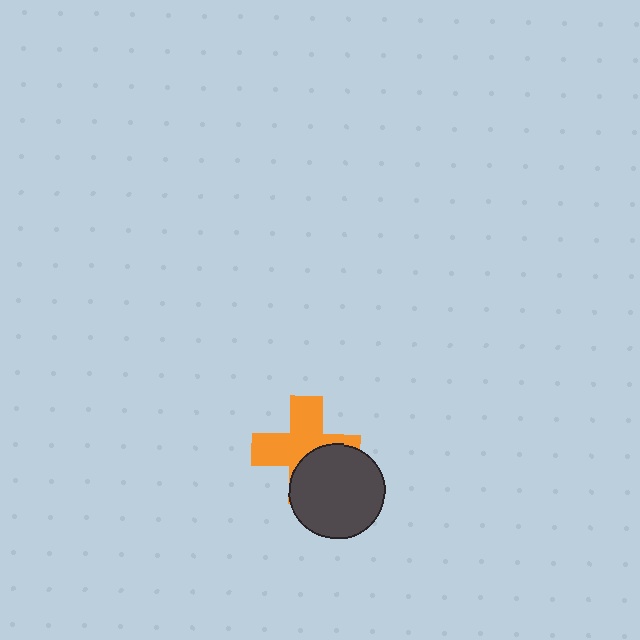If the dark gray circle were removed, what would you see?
You would see the complete orange cross.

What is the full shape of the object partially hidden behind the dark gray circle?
The partially hidden object is an orange cross.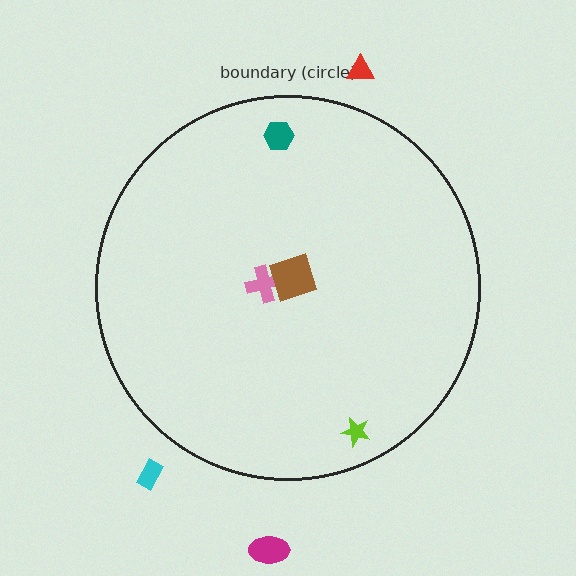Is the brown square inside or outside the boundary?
Inside.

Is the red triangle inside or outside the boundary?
Outside.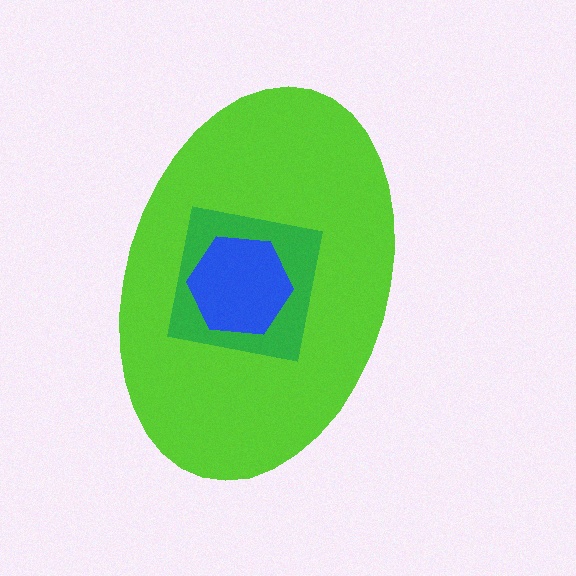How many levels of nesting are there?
3.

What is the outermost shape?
The lime ellipse.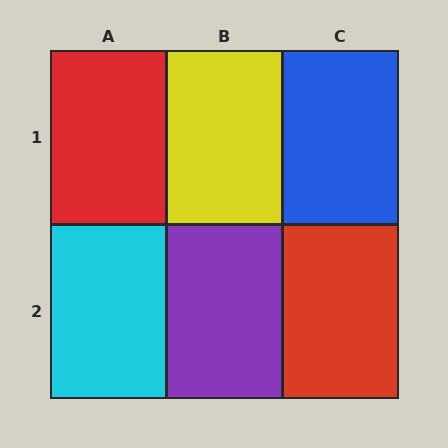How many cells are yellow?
1 cell is yellow.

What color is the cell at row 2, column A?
Cyan.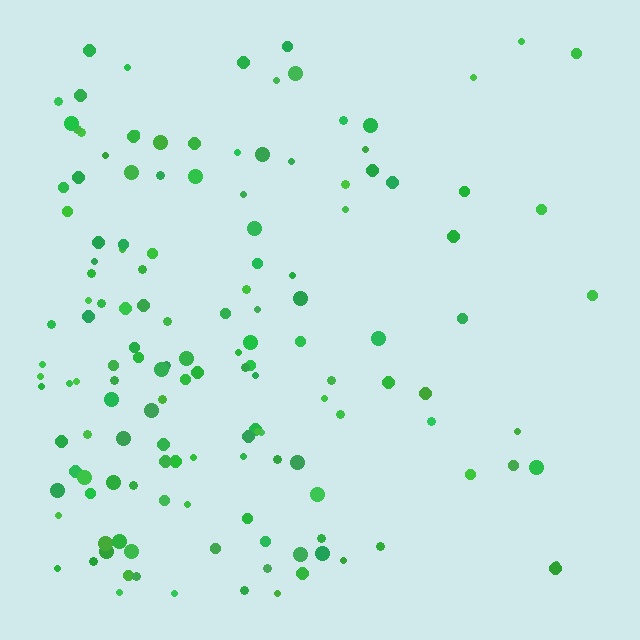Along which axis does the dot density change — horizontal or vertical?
Horizontal.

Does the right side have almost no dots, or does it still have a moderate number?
Still a moderate number, just noticeably fewer than the left.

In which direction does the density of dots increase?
From right to left, with the left side densest.